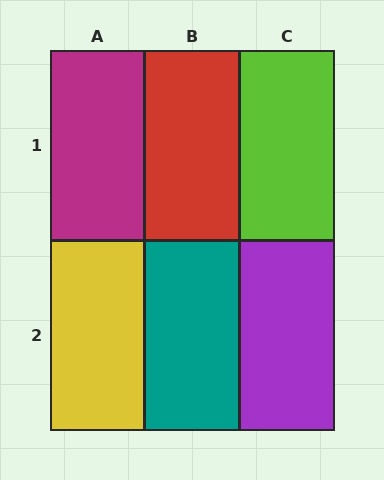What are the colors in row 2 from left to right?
Yellow, teal, purple.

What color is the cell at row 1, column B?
Red.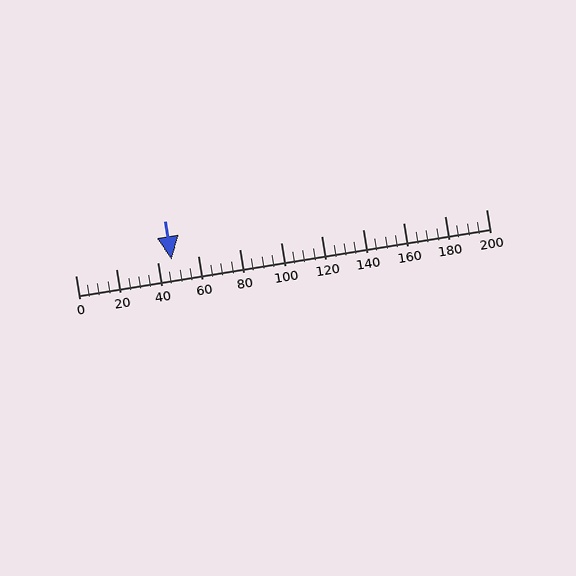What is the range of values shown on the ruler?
The ruler shows values from 0 to 200.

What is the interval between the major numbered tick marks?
The major tick marks are spaced 20 units apart.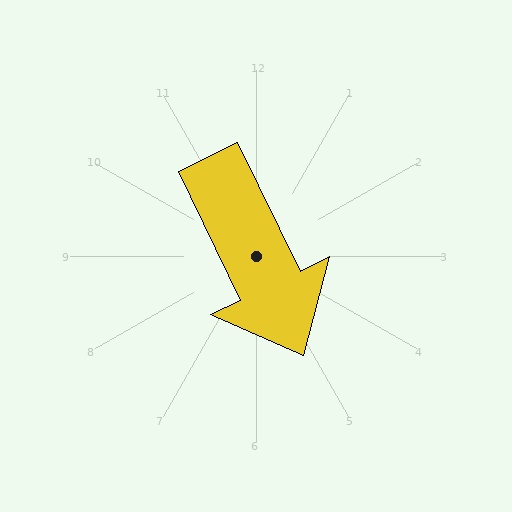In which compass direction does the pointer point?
Southeast.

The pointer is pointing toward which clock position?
Roughly 5 o'clock.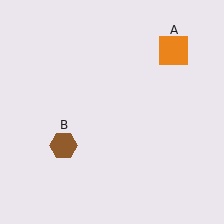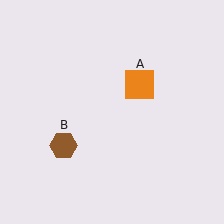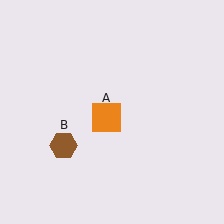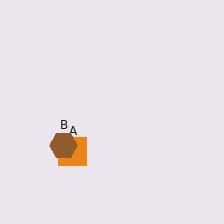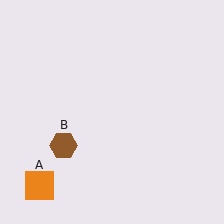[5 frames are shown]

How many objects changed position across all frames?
1 object changed position: orange square (object A).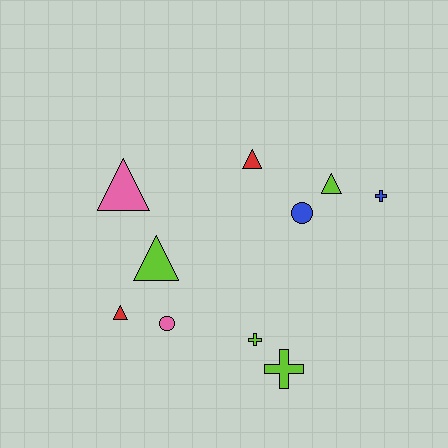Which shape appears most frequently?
Triangle, with 5 objects.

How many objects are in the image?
There are 10 objects.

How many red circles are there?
There are no red circles.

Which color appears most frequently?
Lime, with 4 objects.